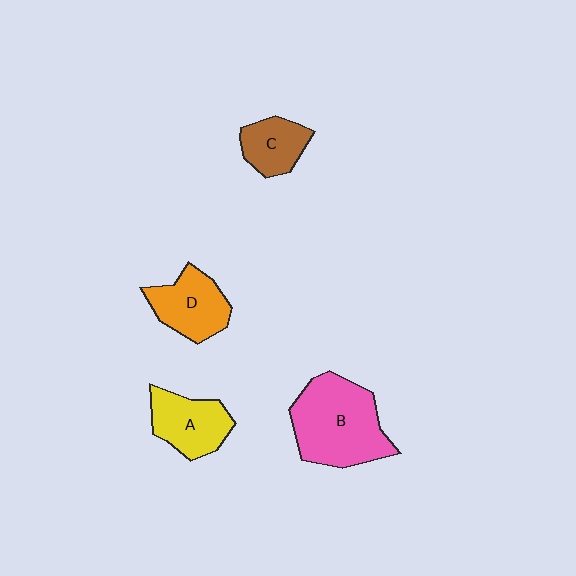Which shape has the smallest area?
Shape C (brown).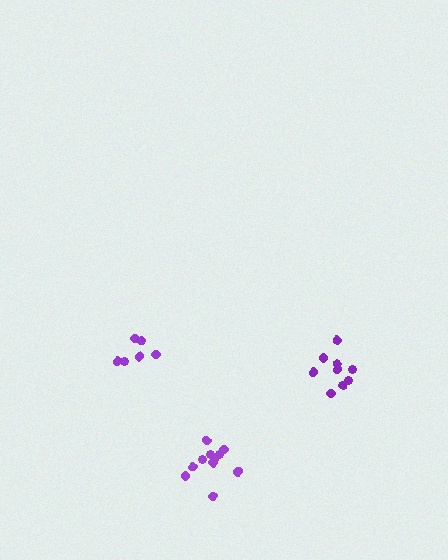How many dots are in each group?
Group 1: 6 dots, Group 2: 11 dots, Group 3: 9 dots (26 total).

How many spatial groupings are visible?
There are 3 spatial groupings.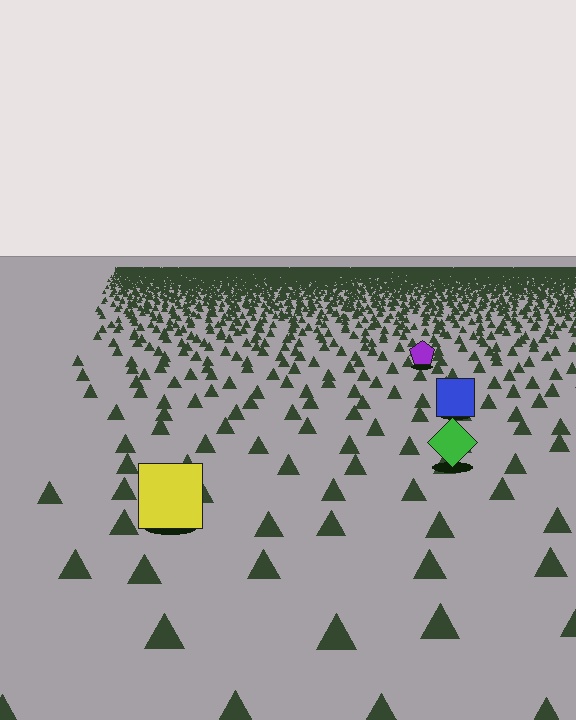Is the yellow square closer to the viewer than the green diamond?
Yes. The yellow square is closer — you can tell from the texture gradient: the ground texture is coarser near it.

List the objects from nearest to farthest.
From nearest to farthest: the yellow square, the green diamond, the blue square, the purple pentagon.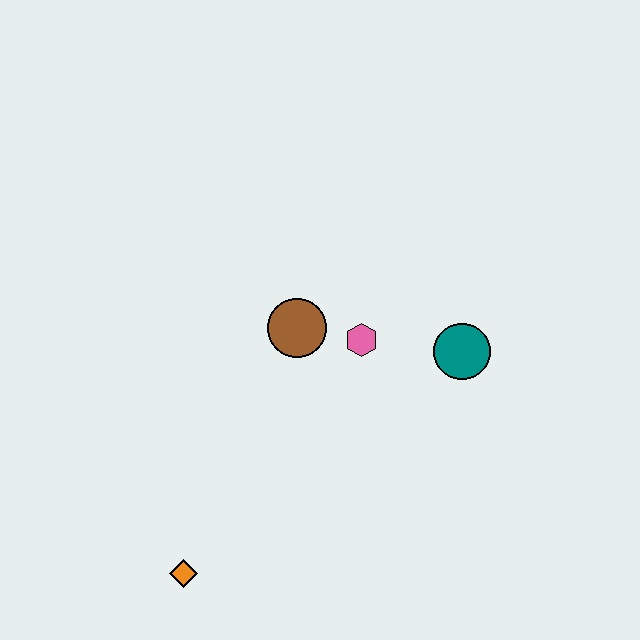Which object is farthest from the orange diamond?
The teal circle is farthest from the orange diamond.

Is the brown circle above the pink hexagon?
Yes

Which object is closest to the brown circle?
The pink hexagon is closest to the brown circle.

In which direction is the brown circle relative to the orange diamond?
The brown circle is above the orange diamond.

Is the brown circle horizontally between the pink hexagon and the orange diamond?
Yes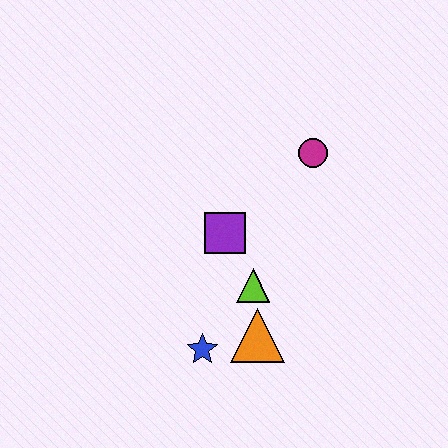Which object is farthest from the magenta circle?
The blue star is farthest from the magenta circle.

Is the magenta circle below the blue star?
No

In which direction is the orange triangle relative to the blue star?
The orange triangle is to the right of the blue star.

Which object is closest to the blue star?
The orange triangle is closest to the blue star.